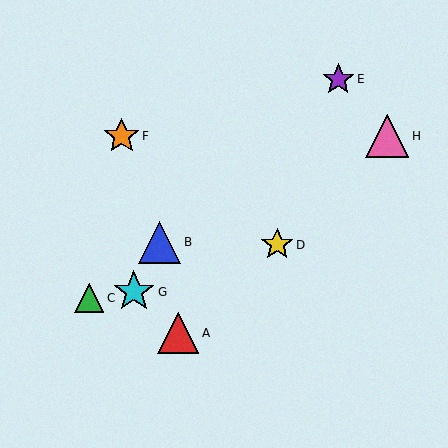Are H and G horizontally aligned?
No, H is at y≈136 and G is at y≈292.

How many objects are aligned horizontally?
2 objects (F, H) are aligned horizontally.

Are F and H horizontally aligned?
Yes, both are at y≈136.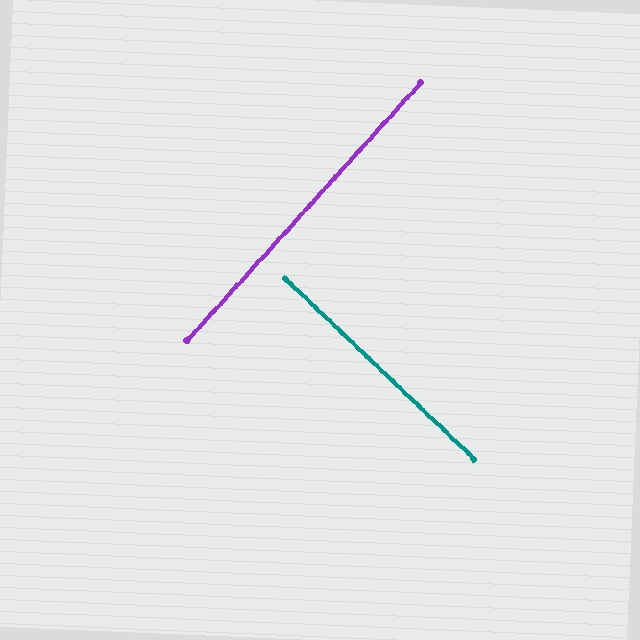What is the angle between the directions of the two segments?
Approximately 89 degrees.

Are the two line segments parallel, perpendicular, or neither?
Perpendicular — they meet at approximately 89°.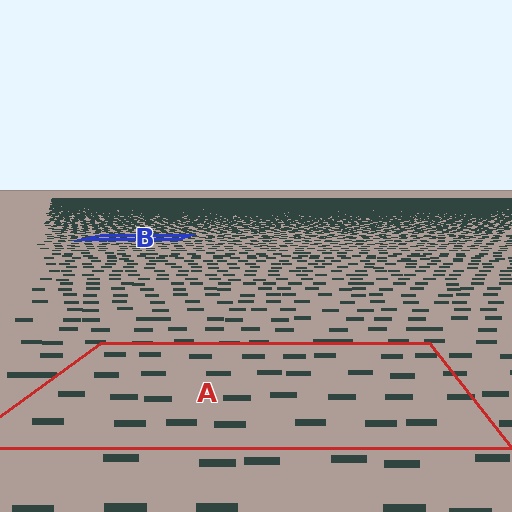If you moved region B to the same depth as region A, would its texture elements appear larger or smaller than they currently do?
They would appear larger. At a closer depth, the same texture elements are projected at a bigger on-screen size.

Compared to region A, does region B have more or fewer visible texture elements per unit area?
Region B has more texture elements per unit area — they are packed more densely because it is farther away.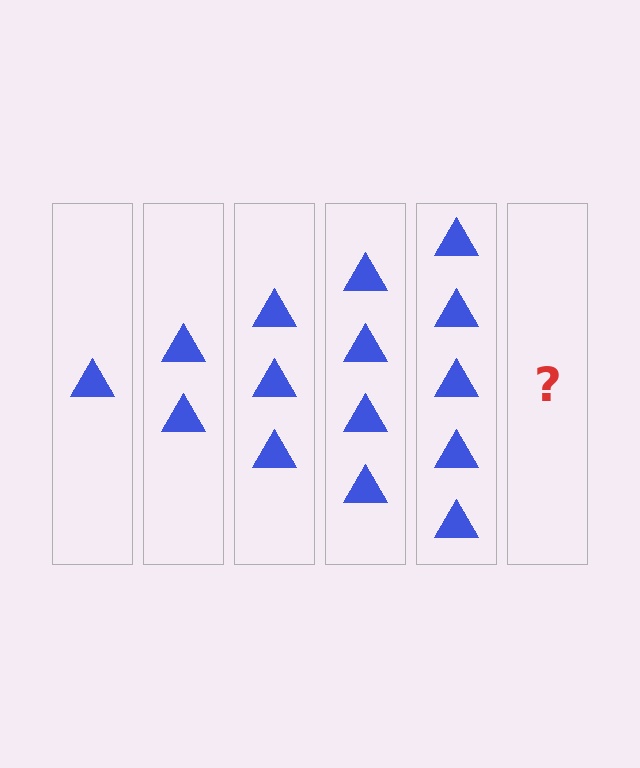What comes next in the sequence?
The next element should be 6 triangles.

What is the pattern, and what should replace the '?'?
The pattern is that each step adds one more triangle. The '?' should be 6 triangles.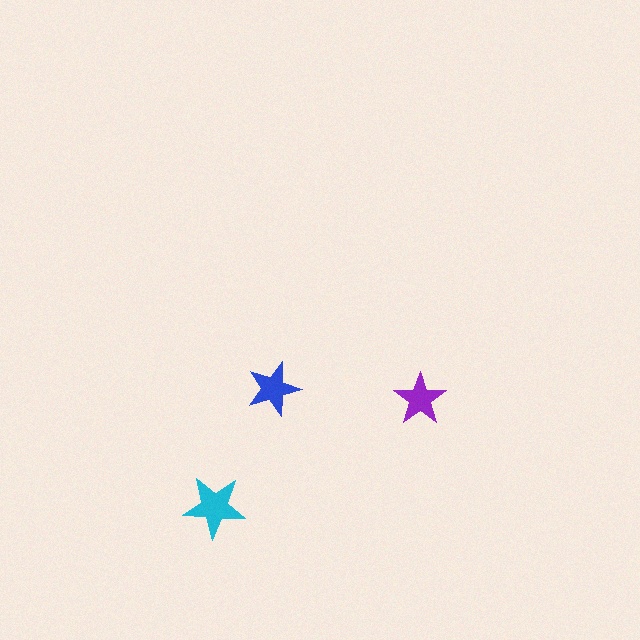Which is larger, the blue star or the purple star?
The blue one.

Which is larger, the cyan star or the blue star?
The cyan one.